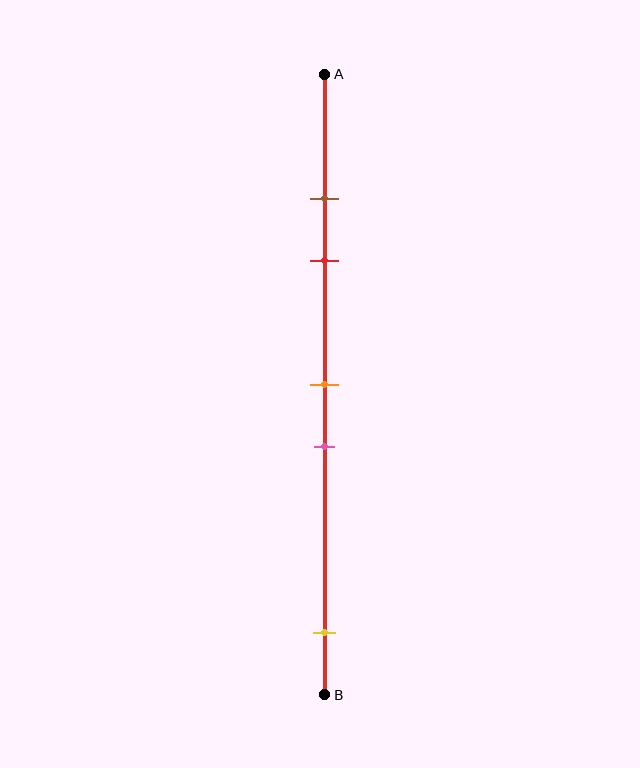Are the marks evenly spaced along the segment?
No, the marks are not evenly spaced.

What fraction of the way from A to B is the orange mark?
The orange mark is approximately 50% (0.5) of the way from A to B.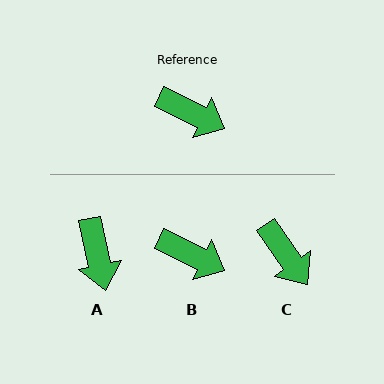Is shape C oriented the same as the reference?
No, it is off by about 29 degrees.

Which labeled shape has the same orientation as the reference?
B.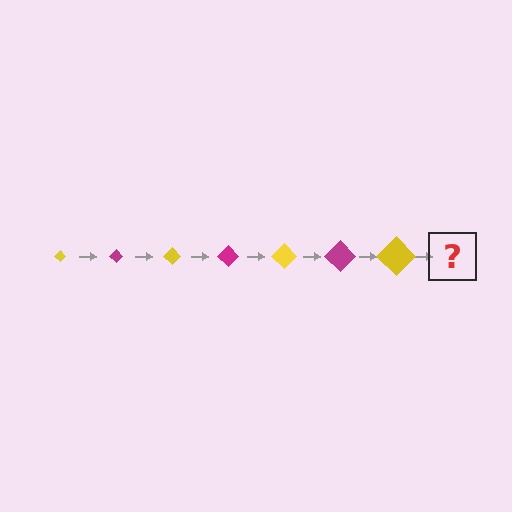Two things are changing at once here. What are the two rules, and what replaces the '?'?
The two rules are that the diamond grows larger each step and the color cycles through yellow and magenta. The '?' should be a magenta diamond, larger than the previous one.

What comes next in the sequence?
The next element should be a magenta diamond, larger than the previous one.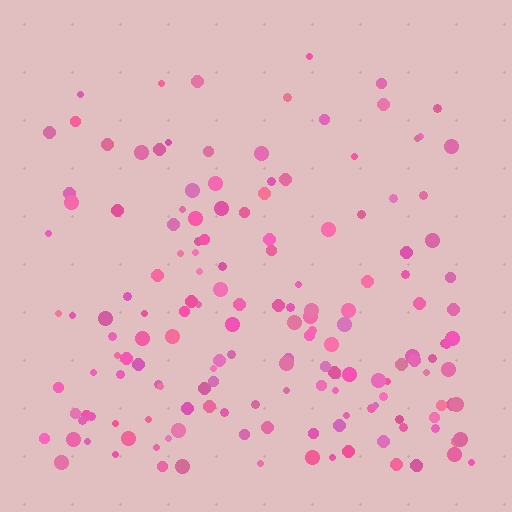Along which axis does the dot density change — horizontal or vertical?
Vertical.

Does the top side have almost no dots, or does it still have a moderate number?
Still a moderate number, just noticeably fewer than the bottom.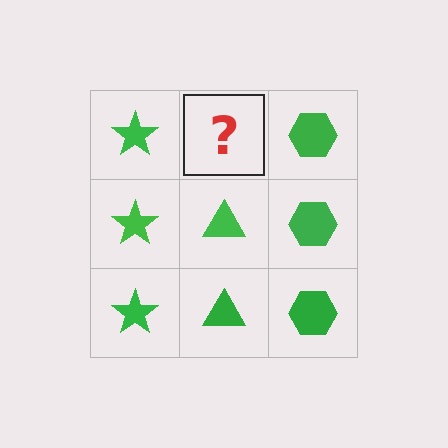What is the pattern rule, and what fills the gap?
The rule is that each column has a consistent shape. The gap should be filled with a green triangle.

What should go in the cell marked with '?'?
The missing cell should contain a green triangle.